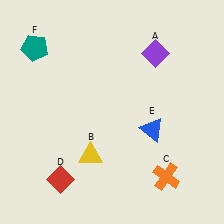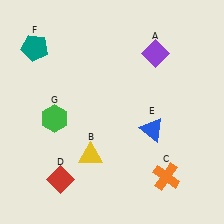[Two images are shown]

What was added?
A green hexagon (G) was added in Image 2.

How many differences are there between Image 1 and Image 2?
There is 1 difference between the two images.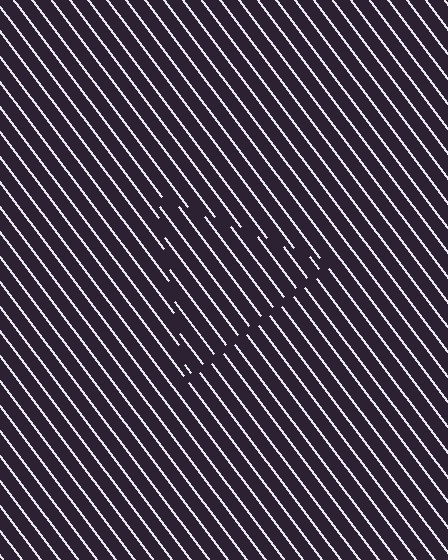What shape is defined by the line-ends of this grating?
An illusory triangle. The interior of the shape contains the same grating, shifted by half a period — the contour is defined by the phase discontinuity where line-ends from the inner and outer gratings abut.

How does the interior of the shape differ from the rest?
The interior of the shape contains the same grating, shifted by half a period — the contour is defined by the phase discontinuity where line-ends from the inner and outer gratings abut.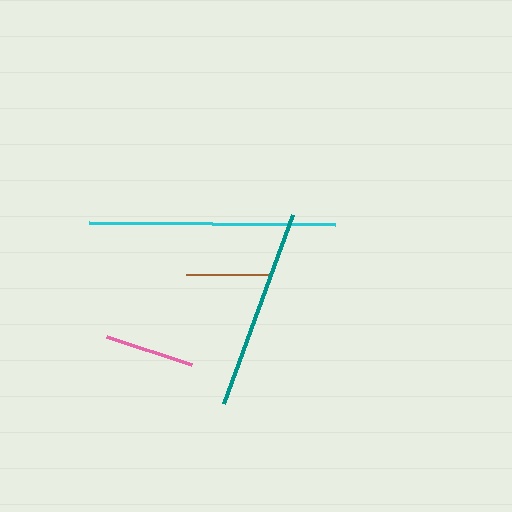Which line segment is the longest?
The cyan line is the longest at approximately 246 pixels.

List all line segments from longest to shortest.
From longest to shortest: cyan, teal, pink, brown.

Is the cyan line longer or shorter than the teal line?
The cyan line is longer than the teal line.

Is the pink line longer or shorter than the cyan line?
The cyan line is longer than the pink line.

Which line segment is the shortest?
The brown line is the shortest at approximately 84 pixels.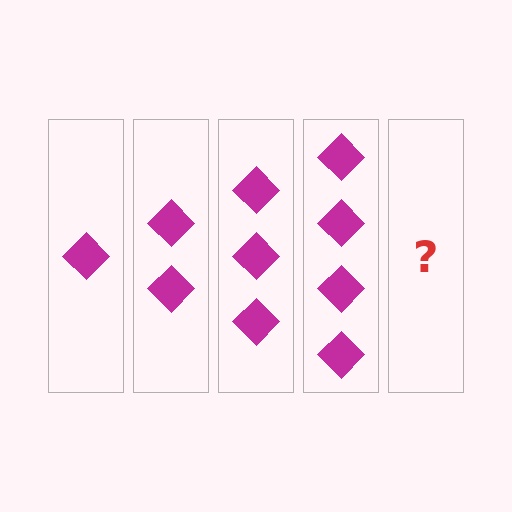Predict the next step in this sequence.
The next step is 5 diamonds.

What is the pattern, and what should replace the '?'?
The pattern is that each step adds one more diamond. The '?' should be 5 diamonds.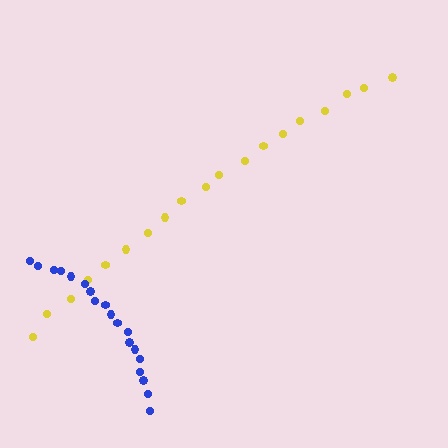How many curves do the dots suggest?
There are 2 distinct paths.